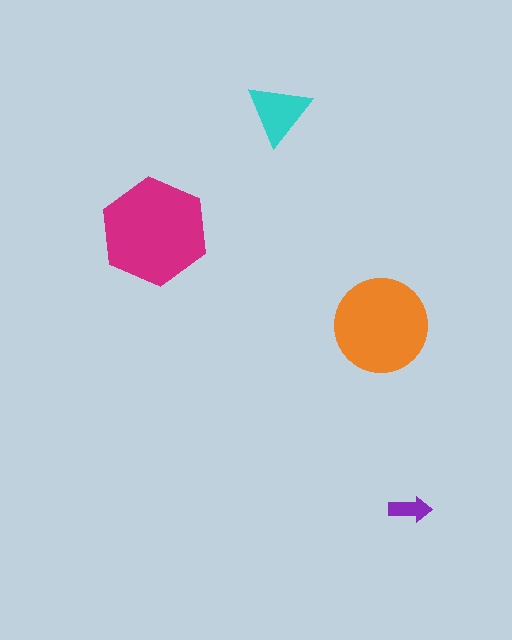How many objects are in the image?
There are 4 objects in the image.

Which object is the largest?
The magenta hexagon.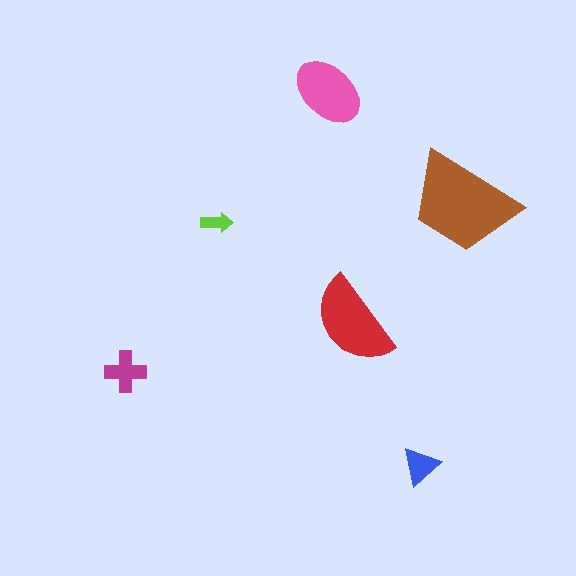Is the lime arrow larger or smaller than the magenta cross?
Smaller.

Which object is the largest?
The brown trapezoid.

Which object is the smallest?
The lime arrow.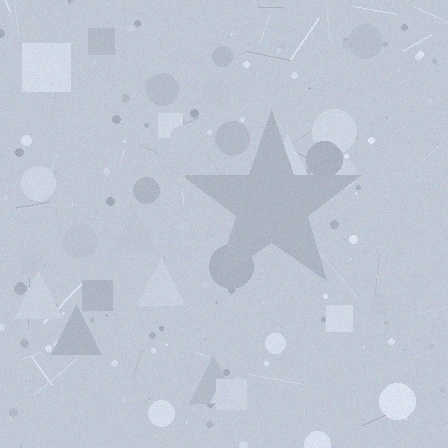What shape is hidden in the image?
A star is hidden in the image.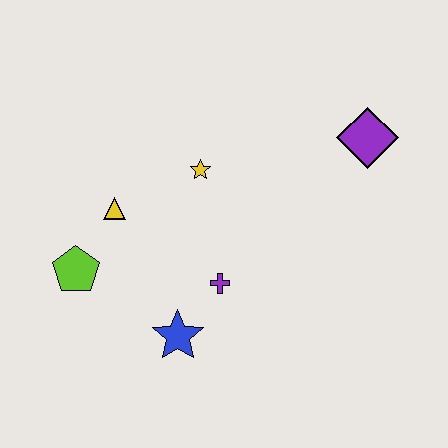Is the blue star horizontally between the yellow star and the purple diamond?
No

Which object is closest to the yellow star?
The yellow triangle is closest to the yellow star.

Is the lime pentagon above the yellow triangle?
No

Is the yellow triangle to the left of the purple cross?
Yes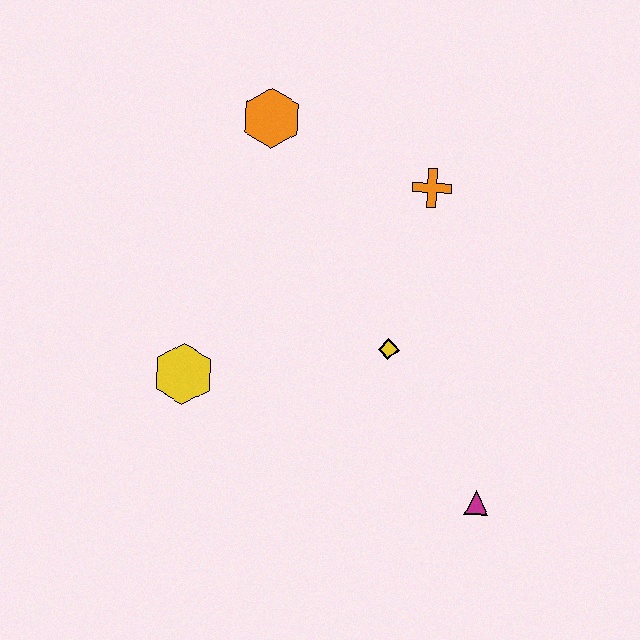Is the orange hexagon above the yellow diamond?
Yes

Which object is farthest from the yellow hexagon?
The magenta triangle is farthest from the yellow hexagon.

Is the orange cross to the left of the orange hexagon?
No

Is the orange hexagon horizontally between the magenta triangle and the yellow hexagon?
Yes